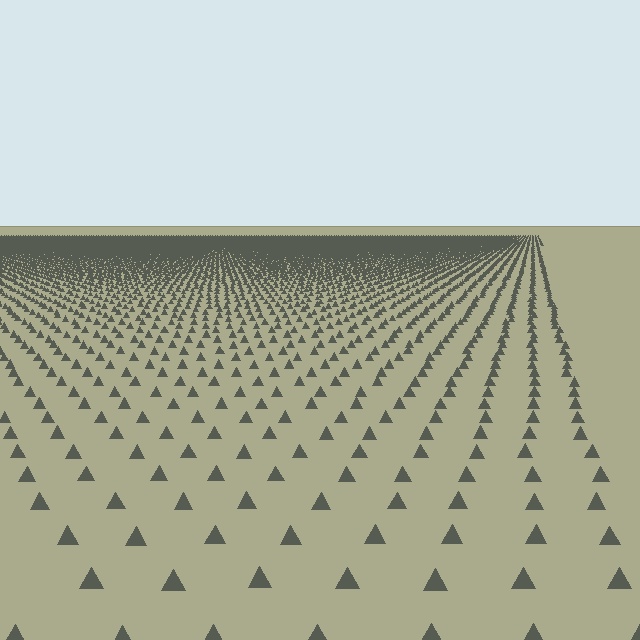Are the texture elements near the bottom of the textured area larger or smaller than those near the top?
Larger. Near the bottom, elements are closer to the viewer and appear at a bigger on-screen size.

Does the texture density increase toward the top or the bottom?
Density increases toward the top.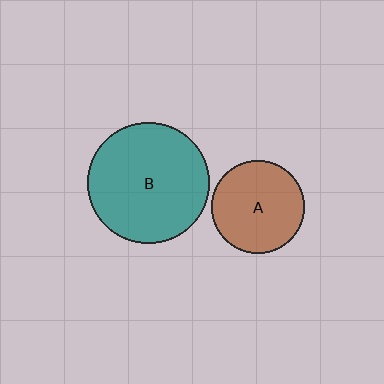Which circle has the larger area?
Circle B (teal).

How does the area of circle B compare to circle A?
Approximately 1.7 times.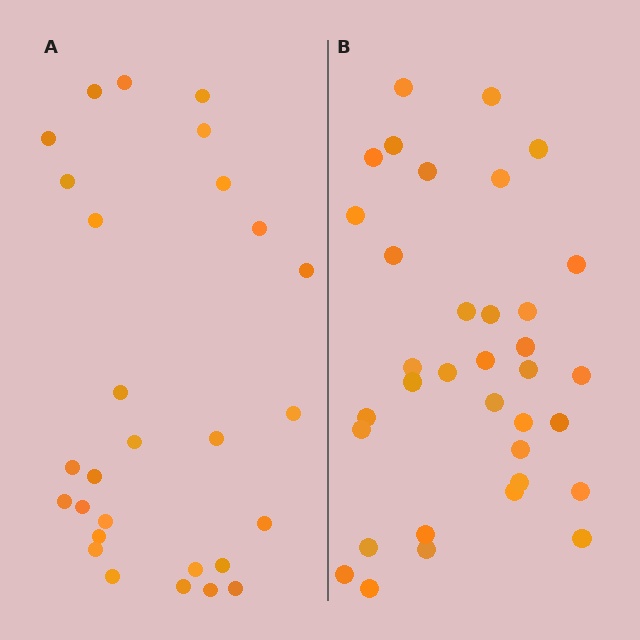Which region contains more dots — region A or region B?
Region B (the right region) has more dots.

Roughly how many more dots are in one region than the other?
Region B has roughly 8 or so more dots than region A.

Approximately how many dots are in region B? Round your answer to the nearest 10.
About 40 dots. (The exact count is 35, which rounds to 40.)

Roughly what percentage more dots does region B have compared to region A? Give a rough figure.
About 25% more.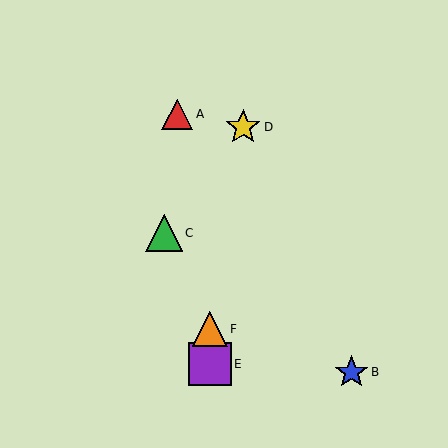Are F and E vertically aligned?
Yes, both are at x≈210.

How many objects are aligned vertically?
2 objects (E, F) are aligned vertically.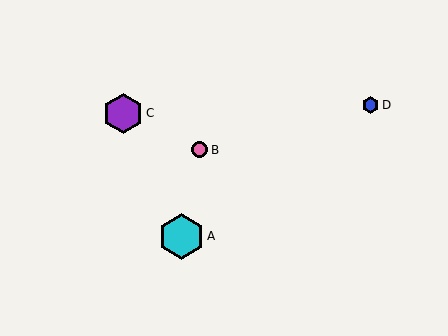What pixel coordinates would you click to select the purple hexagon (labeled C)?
Click at (123, 113) to select the purple hexagon C.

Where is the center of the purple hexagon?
The center of the purple hexagon is at (123, 113).